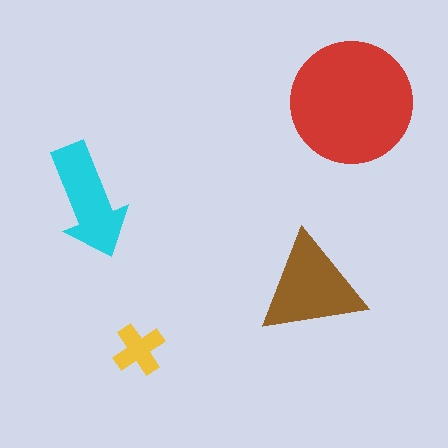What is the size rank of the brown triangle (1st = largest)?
2nd.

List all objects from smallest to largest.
The yellow cross, the cyan arrow, the brown triangle, the red circle.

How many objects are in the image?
There are 4 objects in the image.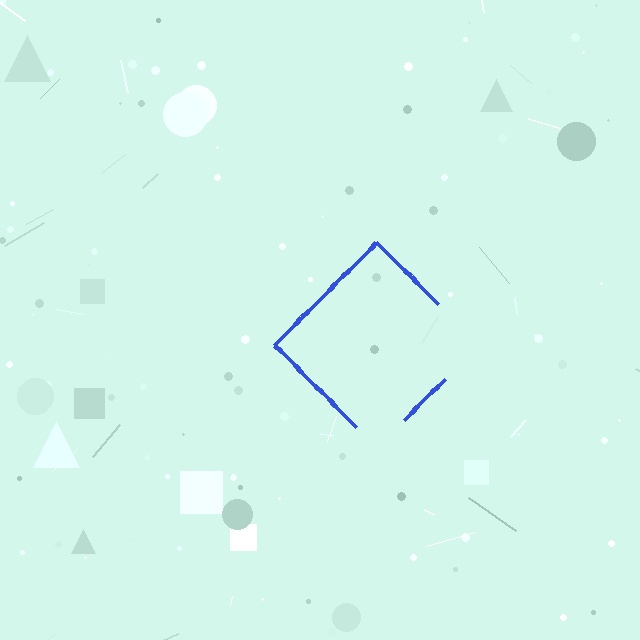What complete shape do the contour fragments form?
The contour fragments form a diamond.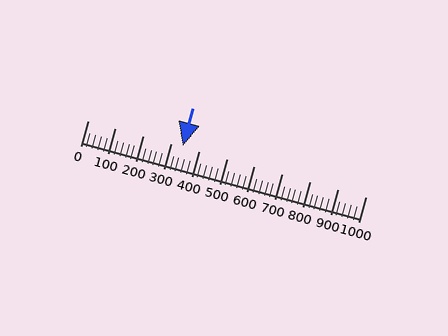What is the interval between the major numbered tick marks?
The major tick marks are spaced 100 units apart.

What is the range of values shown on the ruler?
The ruler shows values from 0 to 1000.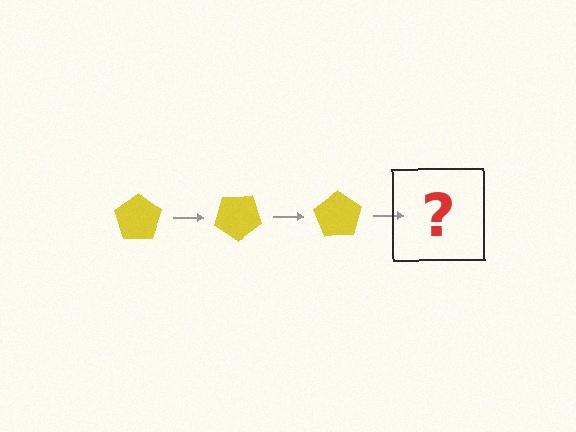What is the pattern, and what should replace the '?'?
The pattern is that the pentagon rotates 35 degrees each step. The '?' should be a yellow pentagon rotated 105 degrees.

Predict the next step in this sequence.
The next step is a yellow pentagon rotated 105 degrees.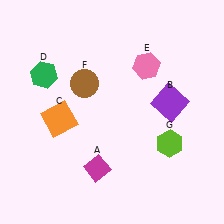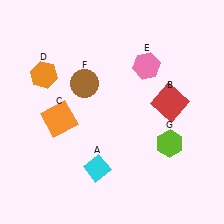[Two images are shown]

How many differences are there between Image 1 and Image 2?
There are 3 differences between the two images.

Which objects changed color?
A changed from magenta to cyan. B changed from purple to red. D changed from green to orange.